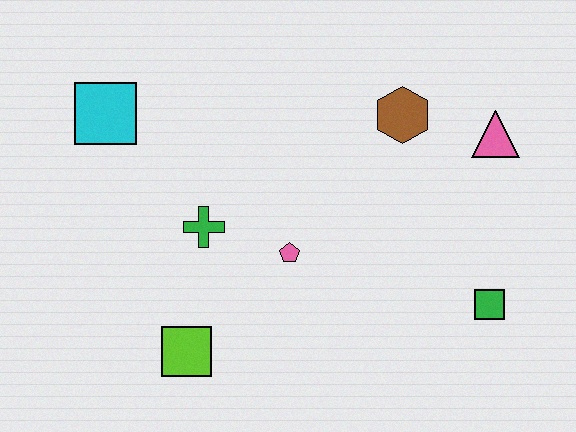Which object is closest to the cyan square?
The green cross is closest to the cyan square.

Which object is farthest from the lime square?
The pink triangle is farthest from the lime square.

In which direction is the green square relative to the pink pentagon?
The green square is to the right of the pink pentagon.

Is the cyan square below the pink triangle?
No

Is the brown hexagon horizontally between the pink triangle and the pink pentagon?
Yes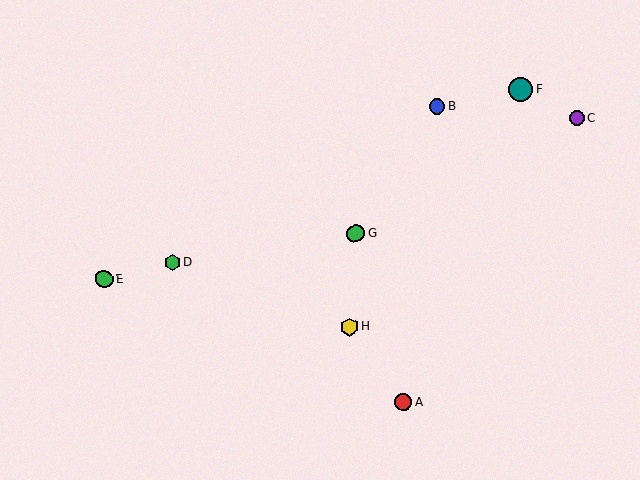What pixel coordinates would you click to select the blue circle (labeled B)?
Click at (437, 107) to select the blue circle B.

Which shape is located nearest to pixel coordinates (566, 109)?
The purple circle (labeled C) at (577, 118) is nearest to that location.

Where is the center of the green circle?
The center of the green circle is at (104, 279).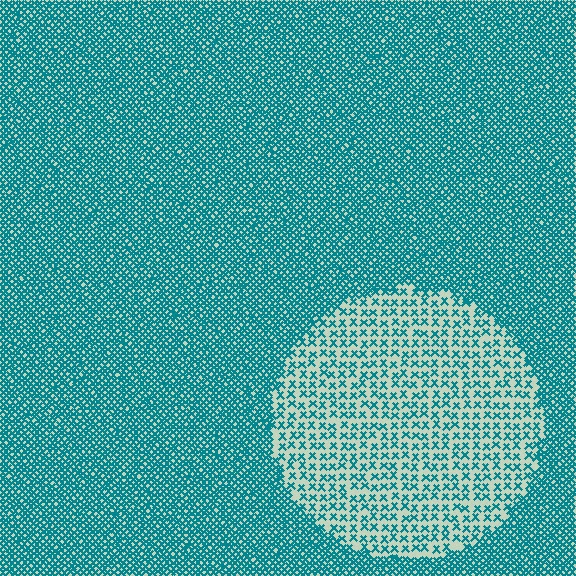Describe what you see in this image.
The image contains small teal elements arranged at two different densities. A circle-shaped region is visible where the elements are less densely packed than the surrounding area.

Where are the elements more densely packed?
The elements are more densely packed outside the circle boundary.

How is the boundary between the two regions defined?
The boundary is defined by a change in element density (approximately 2.7x ratio). All elements are the same color, size, and shape.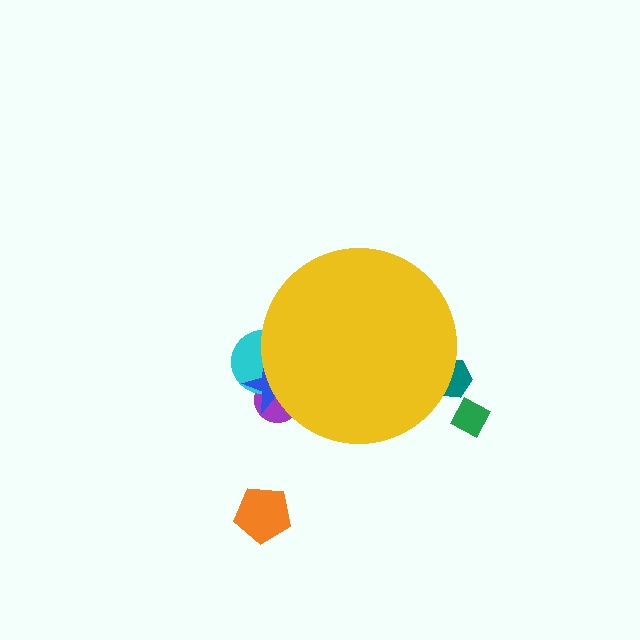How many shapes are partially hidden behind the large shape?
4 shapes are partially hidden.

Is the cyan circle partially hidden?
Yes, the cyan circle is partially hidden behind the yellow circle.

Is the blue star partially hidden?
Yes, the blue star is partially hidden behind the yellow circle.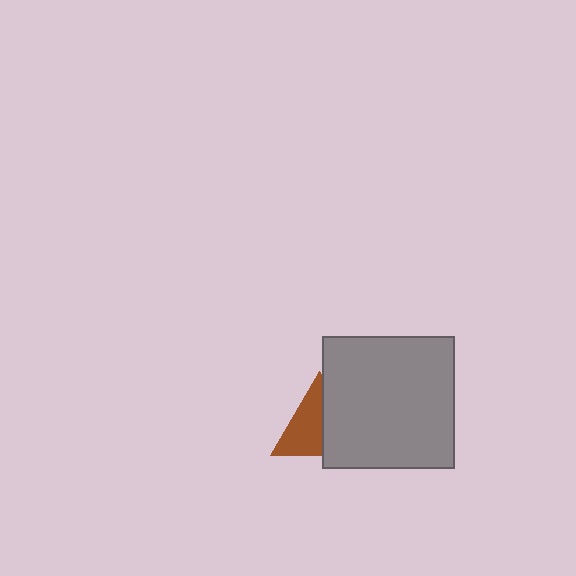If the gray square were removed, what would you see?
You would see the complete brown triangle.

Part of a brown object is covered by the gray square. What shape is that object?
It is a triangle.